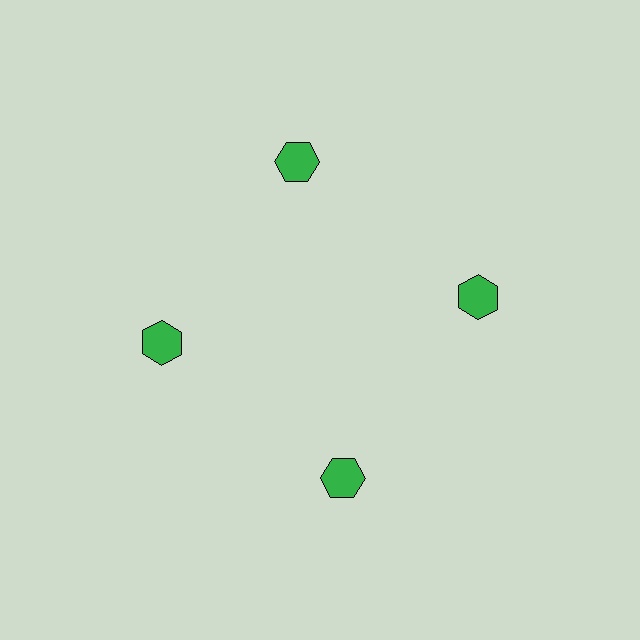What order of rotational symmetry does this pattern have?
This pattern has 4-fold rotational symmetry.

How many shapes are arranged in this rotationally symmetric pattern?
There are 4 shapes, arranged in 4 groups of 1.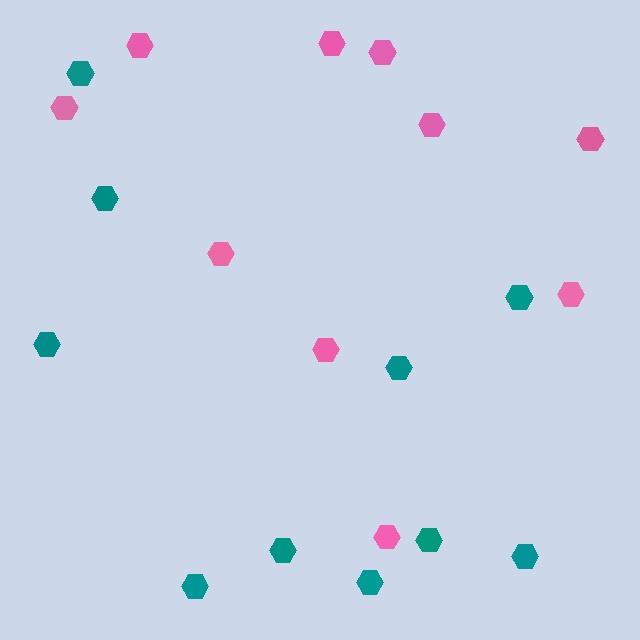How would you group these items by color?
There are 2 groups: one group of pink hexagons (10) and one group of teal hexagons (10).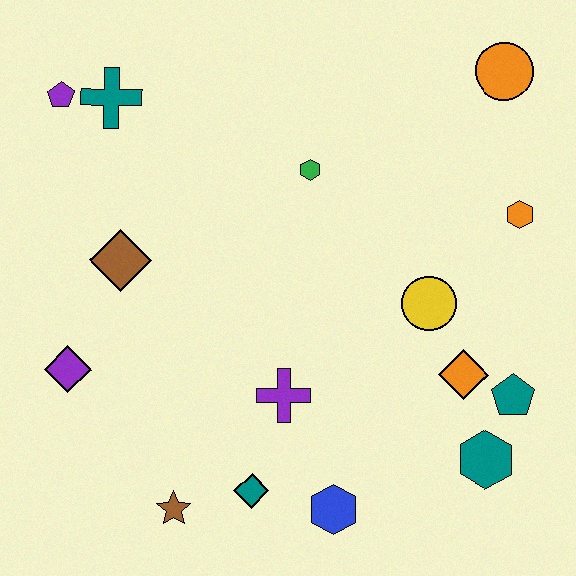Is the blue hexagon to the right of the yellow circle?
No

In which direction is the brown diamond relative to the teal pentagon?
The brown diamond is to the left of the teal pentagon.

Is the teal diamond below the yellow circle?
Yes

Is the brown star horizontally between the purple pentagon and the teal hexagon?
Yes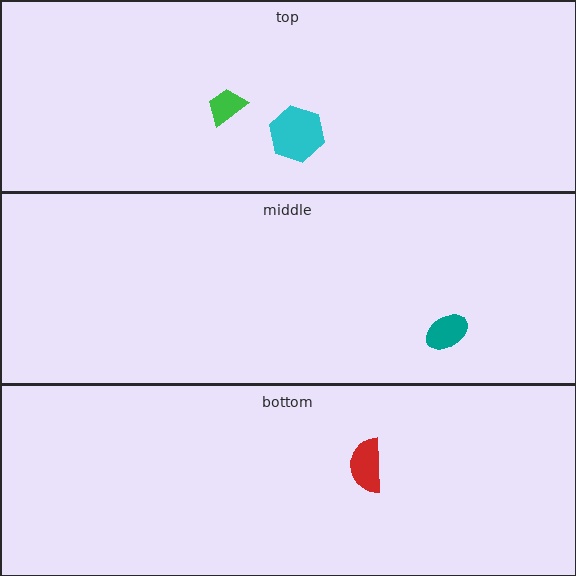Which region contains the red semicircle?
The bottom region.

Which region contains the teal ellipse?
The middle region.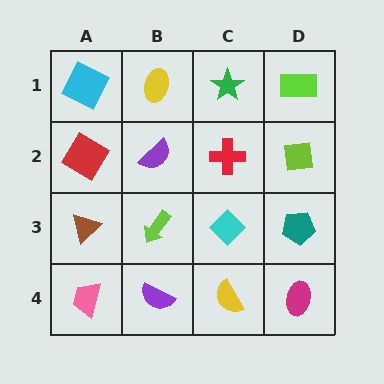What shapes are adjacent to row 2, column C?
A green star (row 1, column C), a cyan diamond (row 3, column C), a purple semicircle (row 2, column B), a lime square (row 2, column D).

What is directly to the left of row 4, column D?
A yellow semicircle.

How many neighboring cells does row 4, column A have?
2.